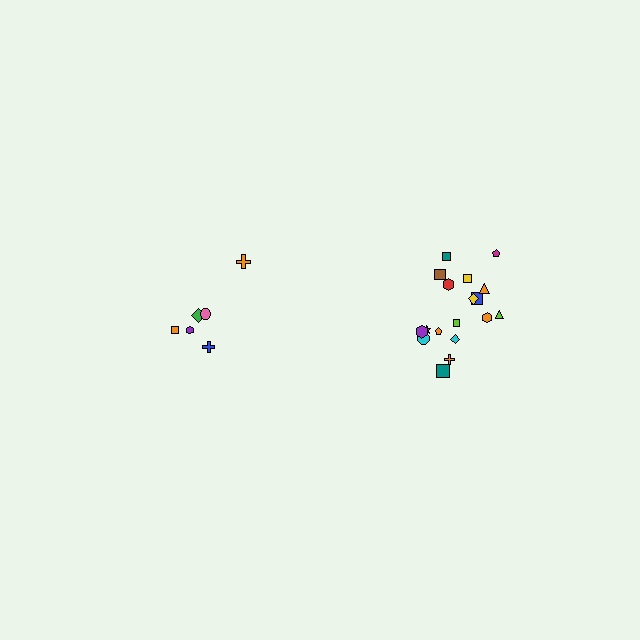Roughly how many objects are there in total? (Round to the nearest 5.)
Roughly 25 objects in total.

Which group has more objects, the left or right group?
The right group.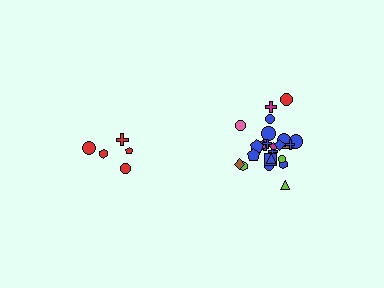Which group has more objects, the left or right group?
The right group.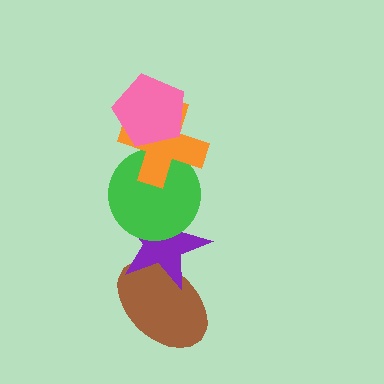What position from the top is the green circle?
The green circle is 3rd from the top.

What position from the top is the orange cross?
The orange cross is 2nd from the top.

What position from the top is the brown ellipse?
The brown ellipse is 5th from the top.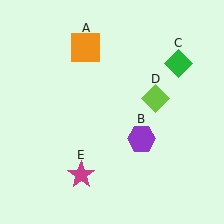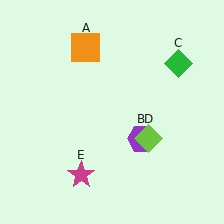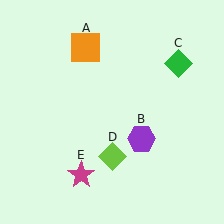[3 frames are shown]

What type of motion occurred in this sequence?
The lime diamond (object D) rotated clockwise around the center of the scene.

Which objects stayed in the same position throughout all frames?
Orange square (object A) and purple hexagon (object B) and green diamond (object C) and magenta star (object E) remained stationary.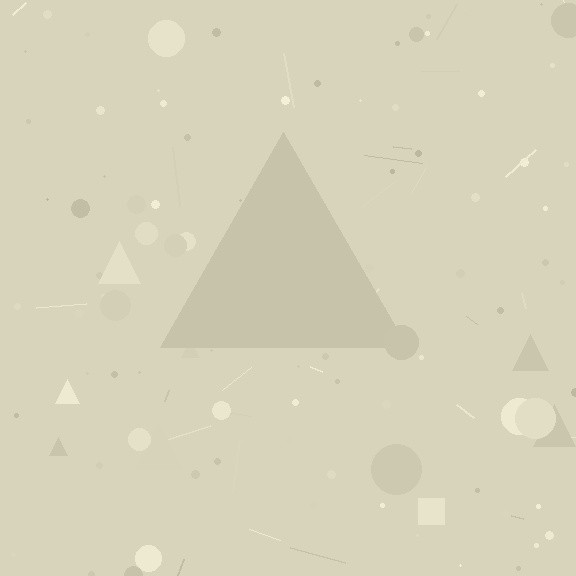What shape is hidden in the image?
A triangle is hidden in the image.